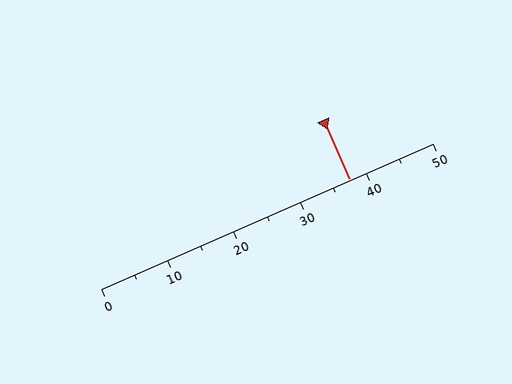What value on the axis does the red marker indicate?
The marker indicates approximately 37.5.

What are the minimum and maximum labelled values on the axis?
The axis runs from 0 to 50.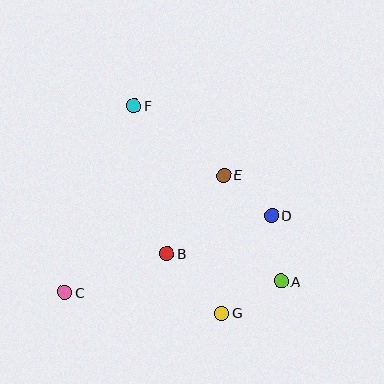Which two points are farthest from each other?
Points A and F are farthest from each other.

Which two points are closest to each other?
Points D and E are closest to each other.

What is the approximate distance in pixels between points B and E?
The distance between B and E is approximately 96 pixels.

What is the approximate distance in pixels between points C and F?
The distance between C and F is approximately 199 pixels.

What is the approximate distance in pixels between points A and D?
The distance between A and D is approximately 66 pixels.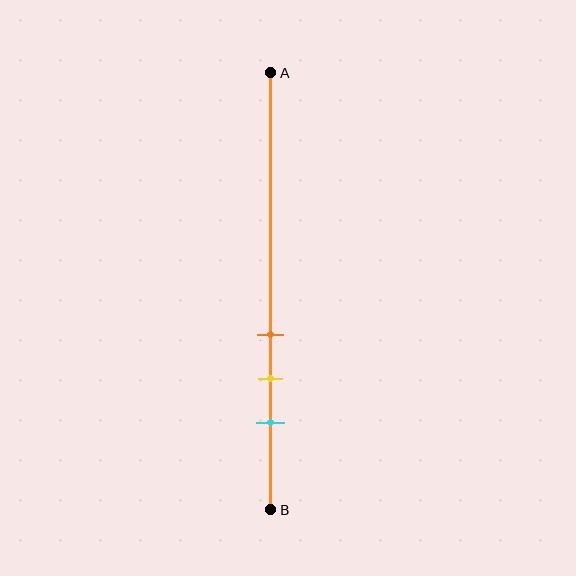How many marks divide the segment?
There are 3 marks dividing the segment.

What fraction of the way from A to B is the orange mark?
The orange mark is approximately 60% (0.6) of the way from A to B.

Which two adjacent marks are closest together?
The orange and yellow marks are the closest adjacent pair.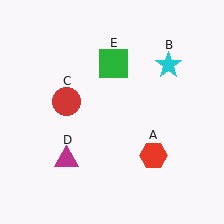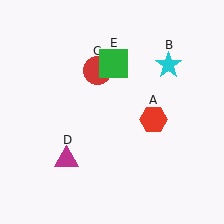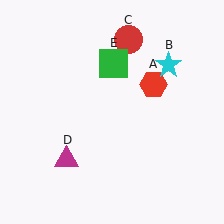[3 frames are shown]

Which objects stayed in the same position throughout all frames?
Cyan star (object B) and magenta triangle (object D) and green square (object E) remained stationary.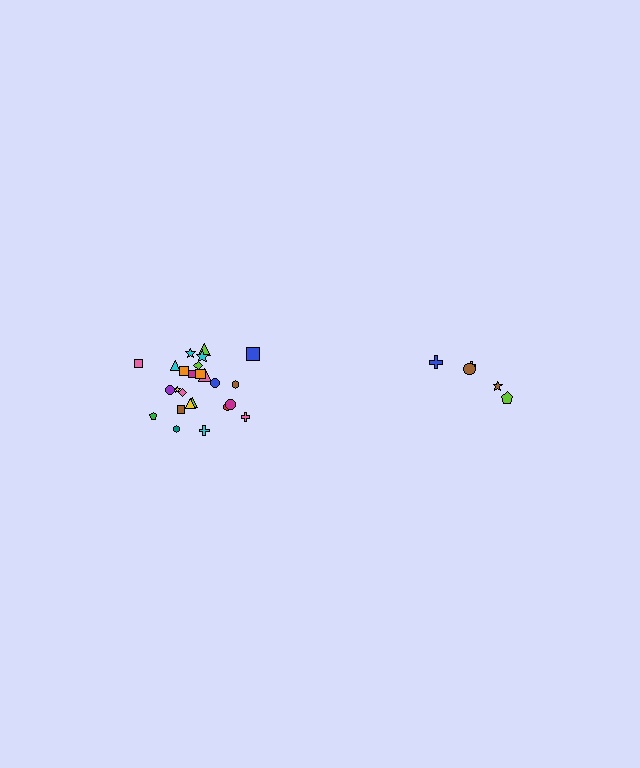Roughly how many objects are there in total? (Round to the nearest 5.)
Roughly 30 objects in total.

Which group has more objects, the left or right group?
The left group.